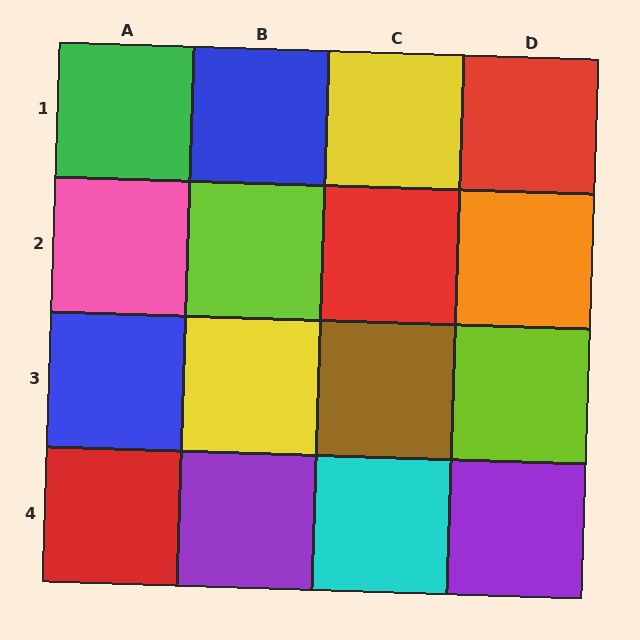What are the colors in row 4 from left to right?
Red, purple, cyan, purple.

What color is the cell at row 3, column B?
Yellow.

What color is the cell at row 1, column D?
Red.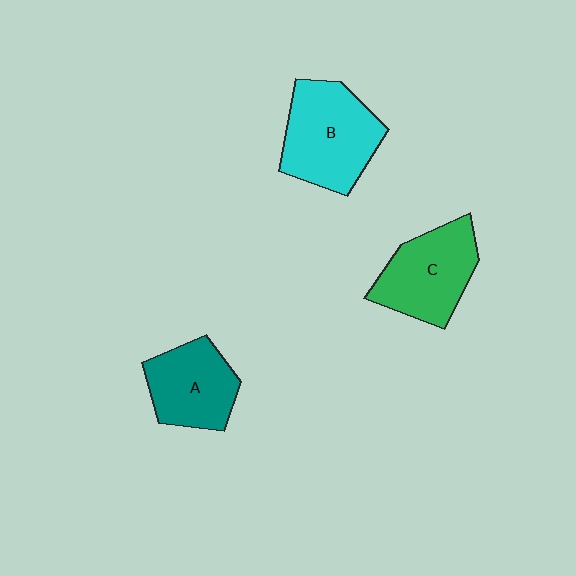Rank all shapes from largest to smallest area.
From largest to smallest: B (cyan), C (green), A (teal).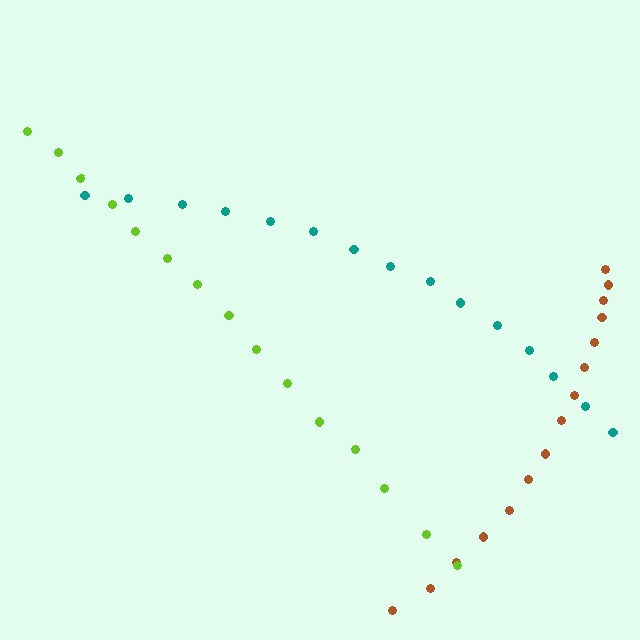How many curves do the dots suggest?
There are 3 distinct paths.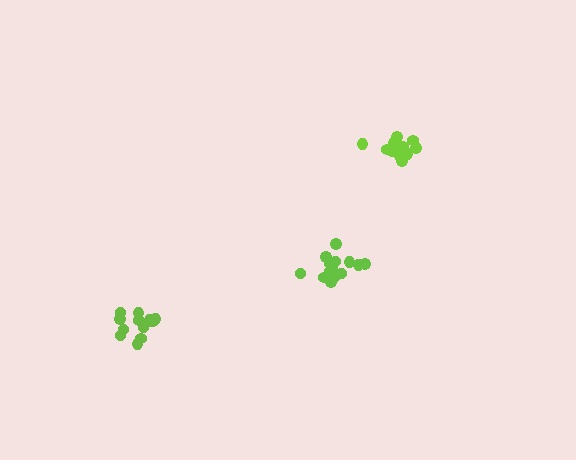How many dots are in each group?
Group 1: 13 dots, Group 2: 14 dots, Group 3: 11 dots (38 total).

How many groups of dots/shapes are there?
There are 3 groups.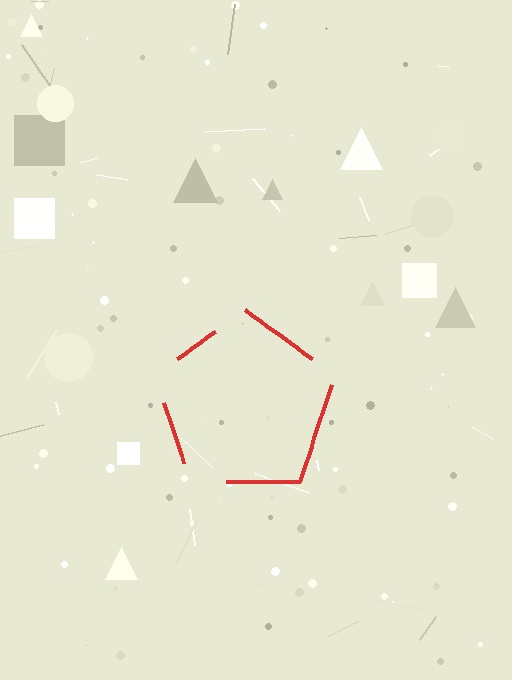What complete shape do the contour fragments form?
The contour fragments form a pentagon.